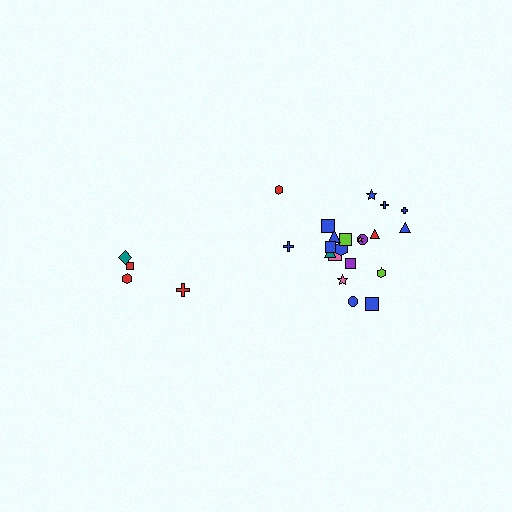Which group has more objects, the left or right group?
The right group.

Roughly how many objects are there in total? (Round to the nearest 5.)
Roughly 25 objects in total.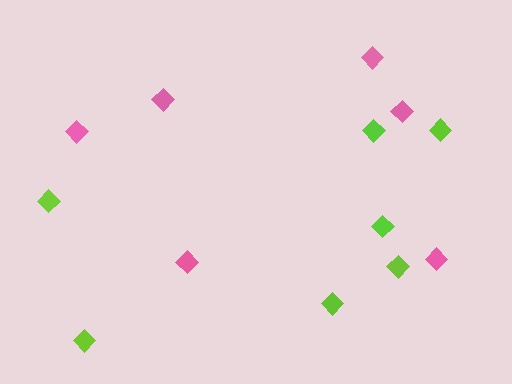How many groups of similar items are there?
There are 2 groups: one group of pink diamonds (6) and one group of lime diamonds (7).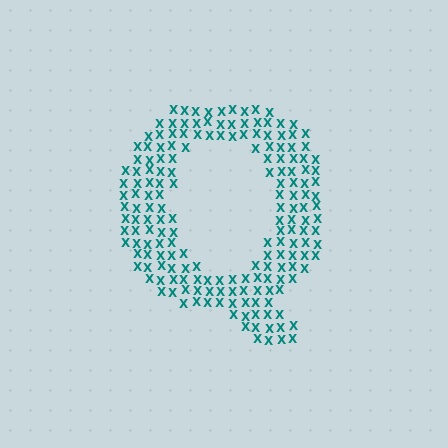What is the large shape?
The large shape is the letter Q.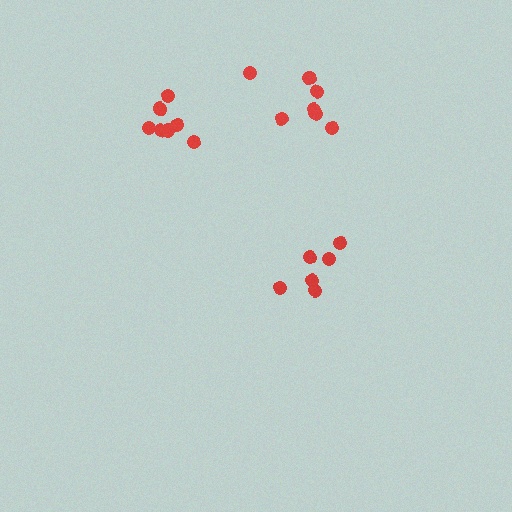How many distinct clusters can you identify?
There are 3 distinct clusters.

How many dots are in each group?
Group 1: 6 dots, Group 2: 7 dots, Group 3: 7 dots (20 total).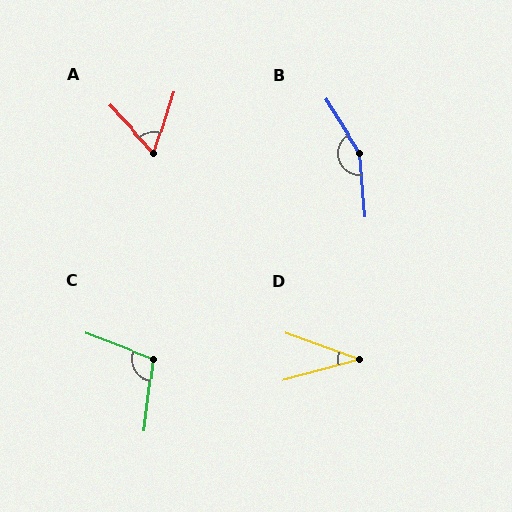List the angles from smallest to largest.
D (35°), A (61°), C (104°), B (153°).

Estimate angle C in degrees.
Approximately 104 degrees.